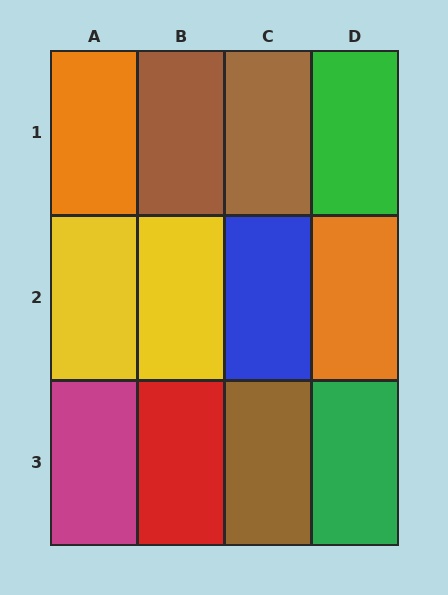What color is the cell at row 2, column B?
Yellow.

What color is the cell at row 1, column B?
Brown.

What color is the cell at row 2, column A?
Yellow.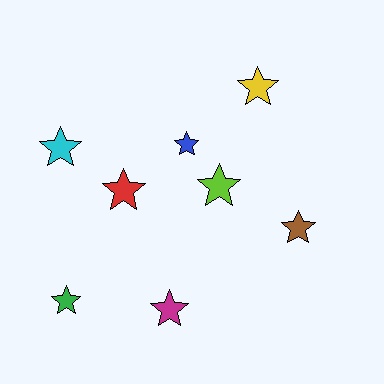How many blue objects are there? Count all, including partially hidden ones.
There is 1 blue object.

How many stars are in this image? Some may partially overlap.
There are 8 stars.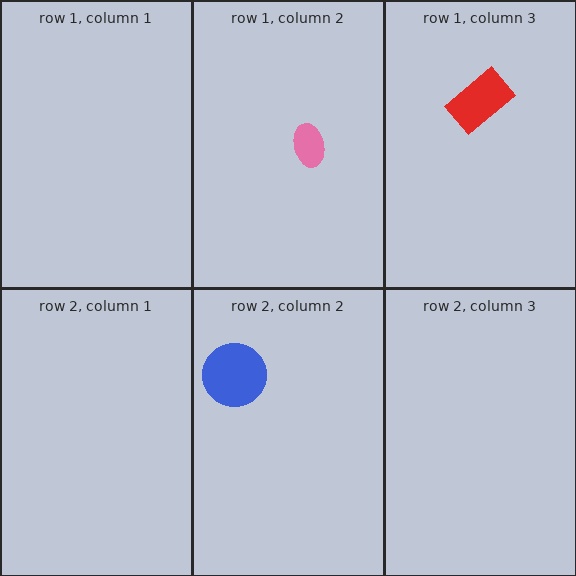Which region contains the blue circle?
The row 2, column 2 region.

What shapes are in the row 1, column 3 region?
The red rectangle.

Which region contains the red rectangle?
The row 1, column 3 region.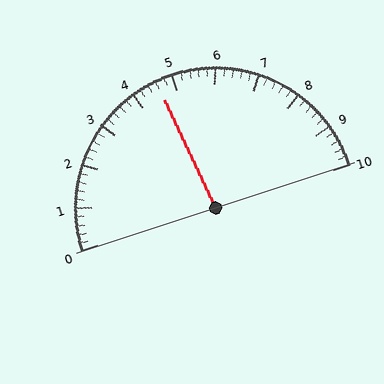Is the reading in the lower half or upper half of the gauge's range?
The reading is in the lower half of the range (0 to 10).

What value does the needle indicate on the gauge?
The needle indicates approximately 4.6.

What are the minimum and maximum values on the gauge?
The gauge ranges from 0 to 10.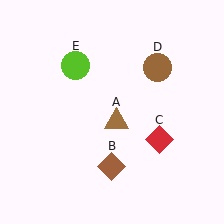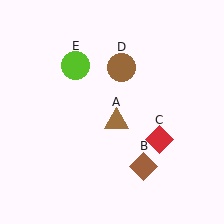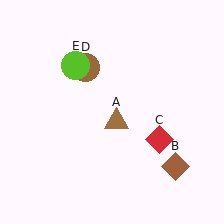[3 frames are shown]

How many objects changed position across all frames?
2 objects changed position: brown diamond (object B), brown circle (object D).